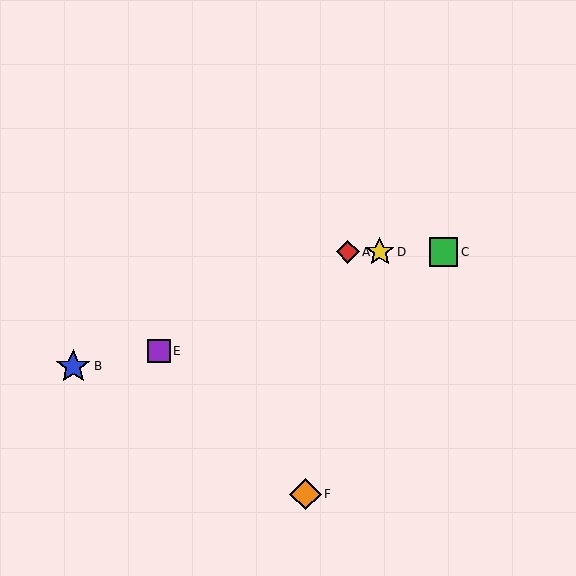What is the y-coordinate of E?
Object E is at y≈351.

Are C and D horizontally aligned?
Yes, both are at y≈252.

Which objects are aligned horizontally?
Objects A, C, D are aligned horizontally.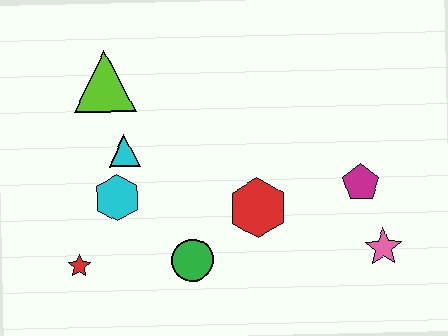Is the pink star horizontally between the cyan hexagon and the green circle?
No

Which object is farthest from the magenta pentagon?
The red star is farthest from the magenta pentagon.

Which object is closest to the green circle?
The red hexagon is closest to the green circle.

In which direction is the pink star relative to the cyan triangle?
The pink star is to the right of the cyan triangle.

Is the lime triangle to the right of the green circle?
No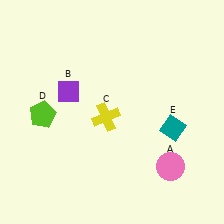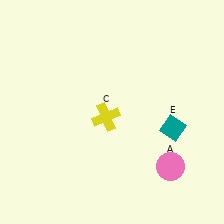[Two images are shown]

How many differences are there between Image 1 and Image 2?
There are 2 differences between the two images.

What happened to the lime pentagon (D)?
The lime pentagon (D) was removed in Image 2. It was in the bottom-left area of Image 1.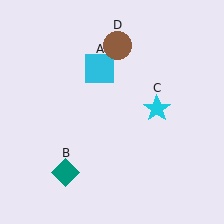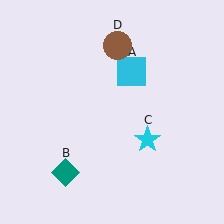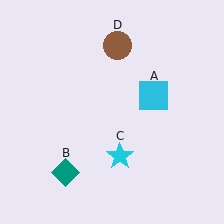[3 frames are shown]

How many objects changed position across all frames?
2 objects changed position: cyan square (object A), cyan star (object C).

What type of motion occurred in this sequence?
The cyan square (object A), cyan star (object C) rotated clockwise around the center of the scene.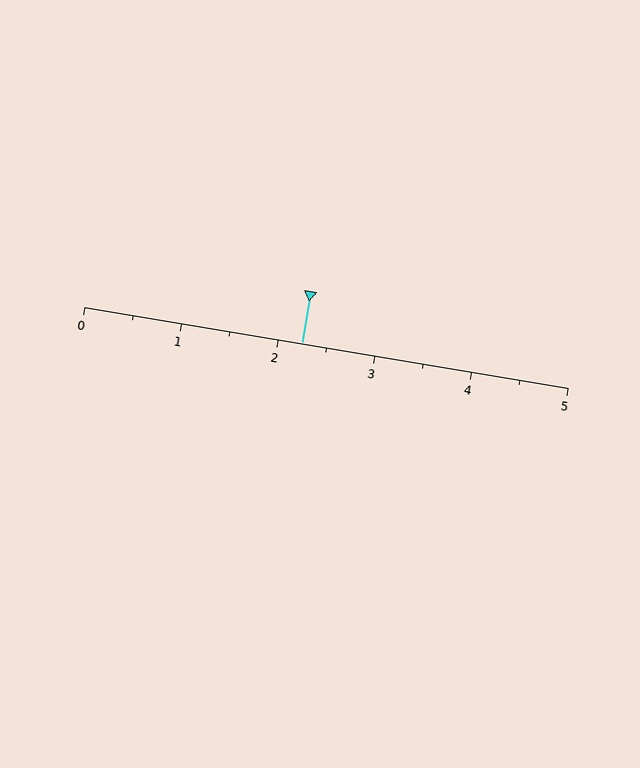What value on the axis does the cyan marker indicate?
The marker indicates approximately 2.2.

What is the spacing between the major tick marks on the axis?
The major ticks are spaced 1 apart.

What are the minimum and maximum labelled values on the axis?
The axis runs from 0 to 5.